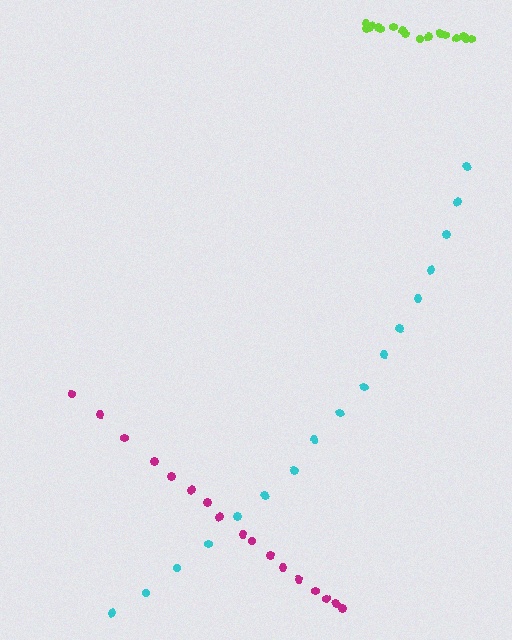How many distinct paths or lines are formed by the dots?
There are 3 distinct paths.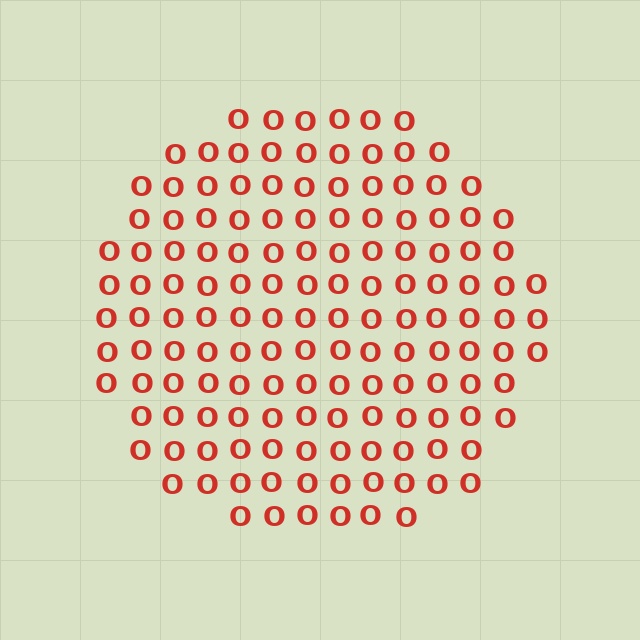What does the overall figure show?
The overall figure shows a circle.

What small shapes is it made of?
It is made of small letter O's.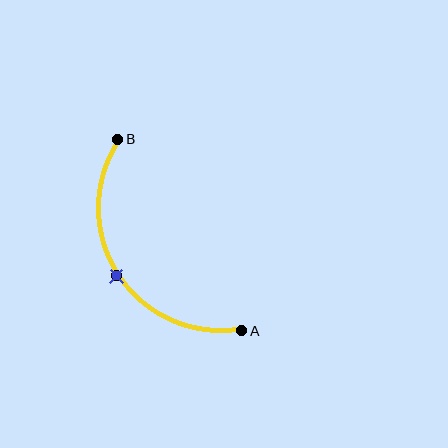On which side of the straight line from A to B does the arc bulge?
The arc bulges to the left of the straight line connecting A and B.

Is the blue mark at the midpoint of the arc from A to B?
Yes. The blue mark lies on the arc at equal arc-length from both A and B — it is the arc midpoint.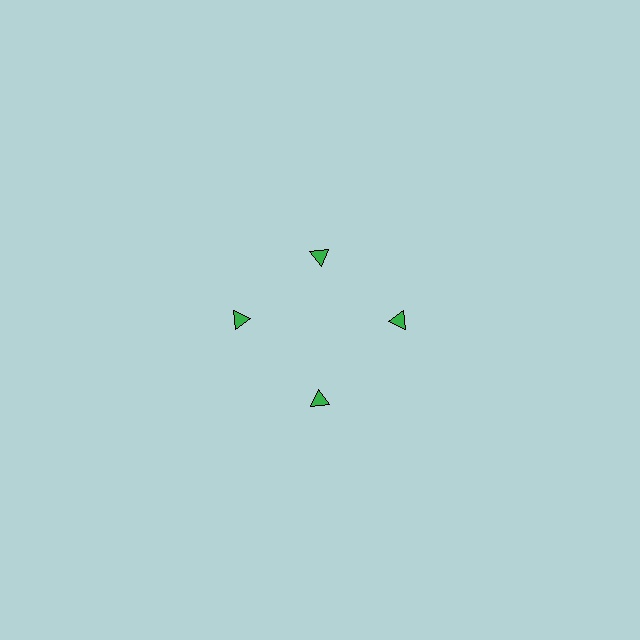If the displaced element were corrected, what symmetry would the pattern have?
It would have 4-fold rotational symmetry — the pattern would map onto itself every 90 degrees.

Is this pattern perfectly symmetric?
No. The 4 green triangles are arranged in a ring, but one element near the 12 o'clock position is pulled inward toward the center, breaking the 4-fold rotational symmetry.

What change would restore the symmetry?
The symmetry would be restored by moving it outward, back onto the ring so that all 4 triangles sit at equal angles and equal distance from the center.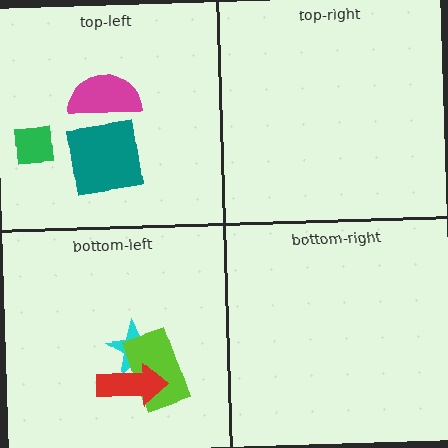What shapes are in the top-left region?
The magenta semicircle, the green square, the teal square.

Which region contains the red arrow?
The bottom-left region.